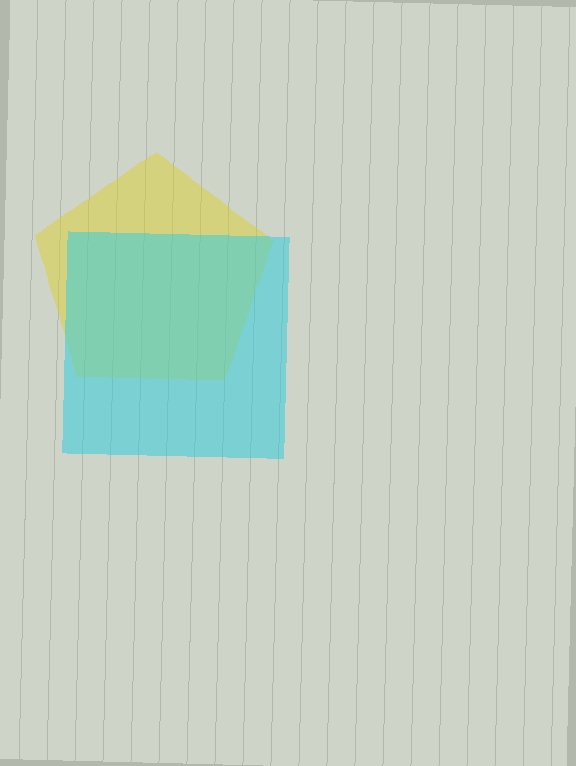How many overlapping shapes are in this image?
There are 2 overlapping shapes in the image.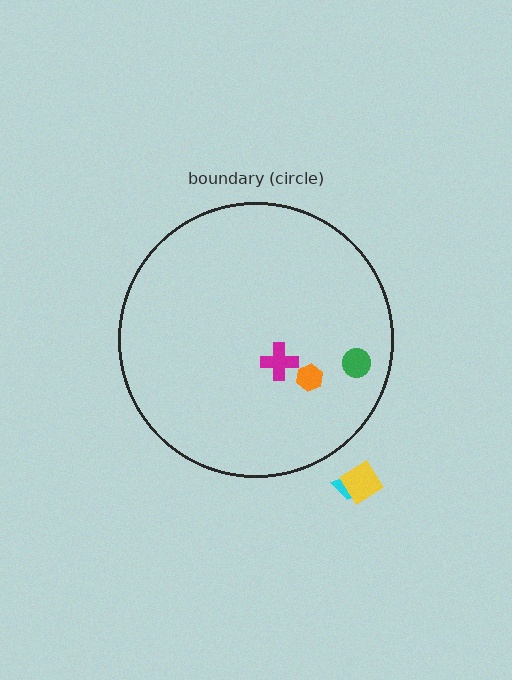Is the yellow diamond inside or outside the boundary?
Outside.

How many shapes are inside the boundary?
3 inside, 2 outside.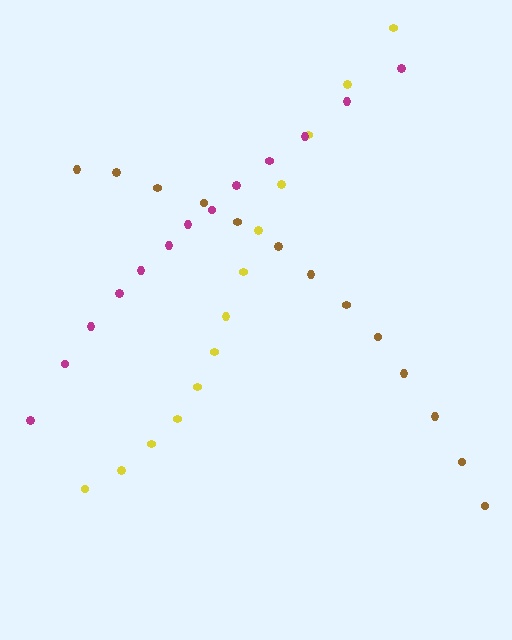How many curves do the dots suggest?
There are 3 distinct paths.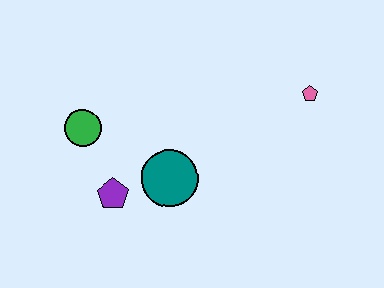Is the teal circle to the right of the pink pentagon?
No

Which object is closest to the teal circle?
The purple pentagon is closest to the teal circle.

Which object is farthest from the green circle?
The pink pentagon is farthest from the green circle.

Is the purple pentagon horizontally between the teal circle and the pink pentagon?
No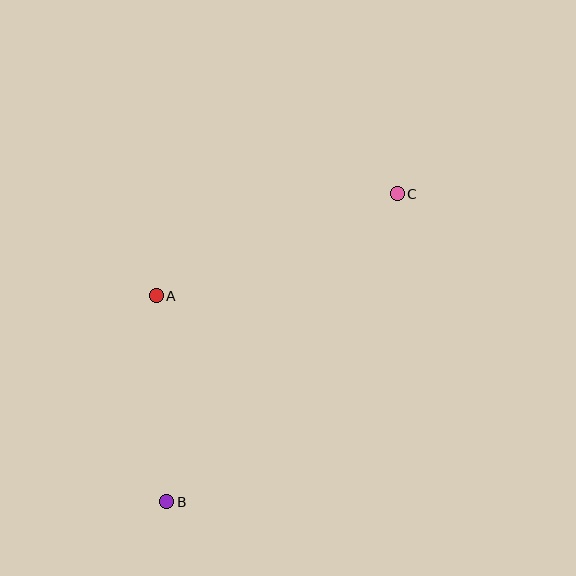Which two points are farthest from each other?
Points B and C are farthest from each other.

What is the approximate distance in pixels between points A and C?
The distance between A and C is approximately 261 pixels.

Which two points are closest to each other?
Points A and B are closest to each other.